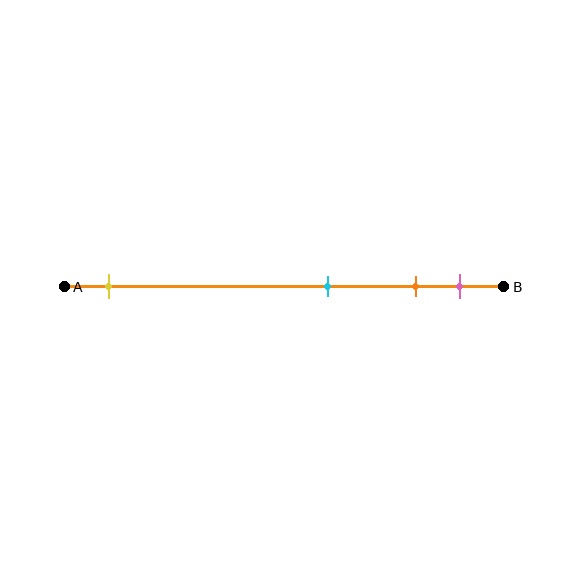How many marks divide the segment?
There are 4 marks dividing the segment.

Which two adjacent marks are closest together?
The orange and pink marks are the closest adjacent pair.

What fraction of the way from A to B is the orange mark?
The orange mark is approximately 80% (0.8) of the way from A to B.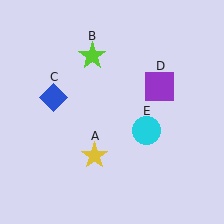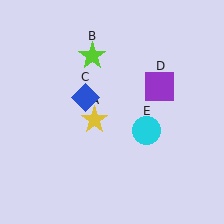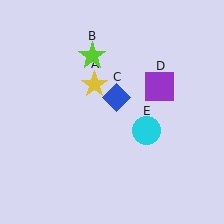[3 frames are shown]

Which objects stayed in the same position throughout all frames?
Lime star (object B) and purple square (object D) and cyan circle (object E) remained stationary.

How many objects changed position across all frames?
2 objects changed position: yellow star (object A), blue diamond (object C).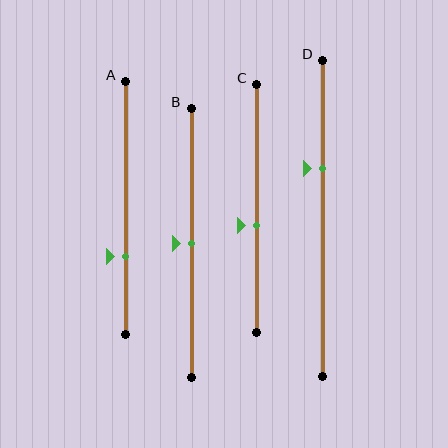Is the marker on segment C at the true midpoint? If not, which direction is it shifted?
No, the marker on segment C is shifted downward by about 7% of the segment length.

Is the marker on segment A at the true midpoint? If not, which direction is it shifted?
No, the marker on segment A is shifted downward by about 19% of the segment length.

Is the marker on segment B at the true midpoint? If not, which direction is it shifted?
Yes, the marker on segment B is at the true midpoint.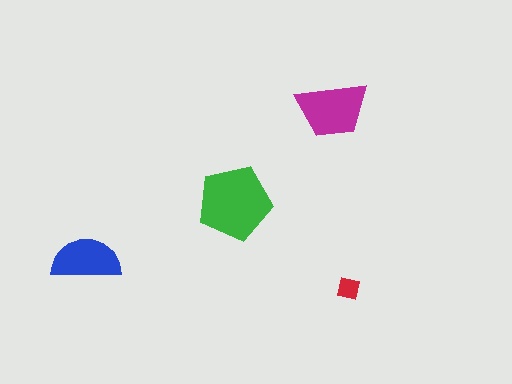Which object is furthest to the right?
The red square is rightmost.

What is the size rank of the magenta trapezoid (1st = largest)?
2nd.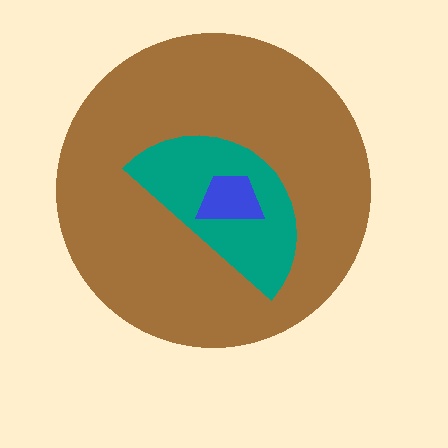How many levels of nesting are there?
3.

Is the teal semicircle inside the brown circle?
Yes.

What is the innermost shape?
The blue trapezoid.